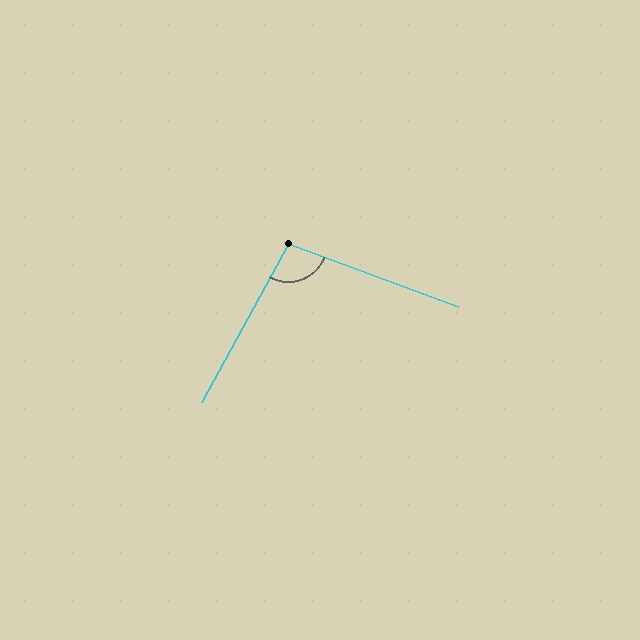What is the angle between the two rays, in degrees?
Approximately 98 degrees.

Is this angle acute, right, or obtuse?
It is obtuse.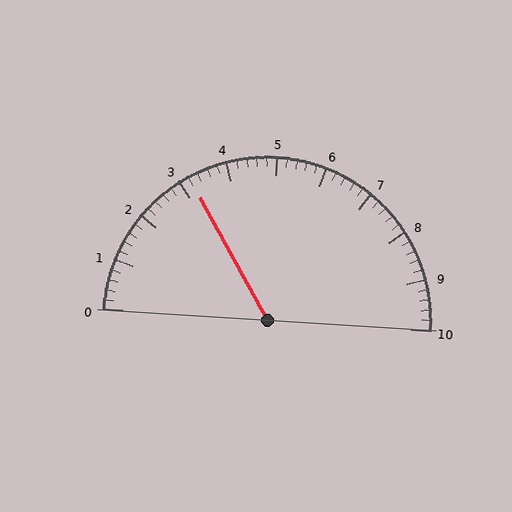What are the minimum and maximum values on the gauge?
The gauge ranges from 0 to 10.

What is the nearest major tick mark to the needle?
The nearest major tick mark is 3.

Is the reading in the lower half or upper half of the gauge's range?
The reading is in the lower half of the range (0 to 10).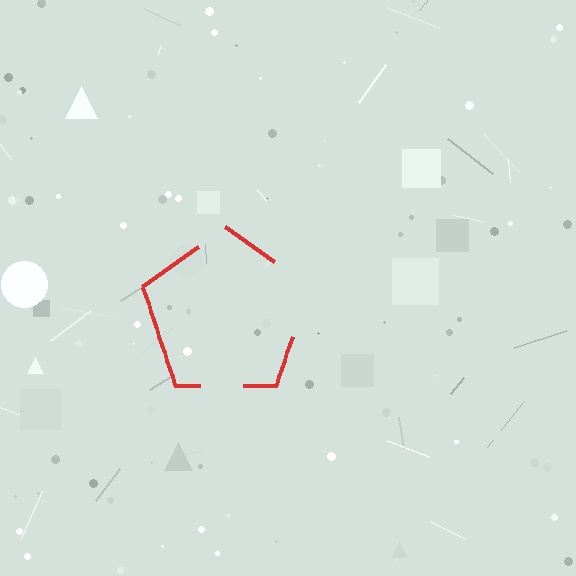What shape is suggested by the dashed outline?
The dashed outline suggests a pentagon.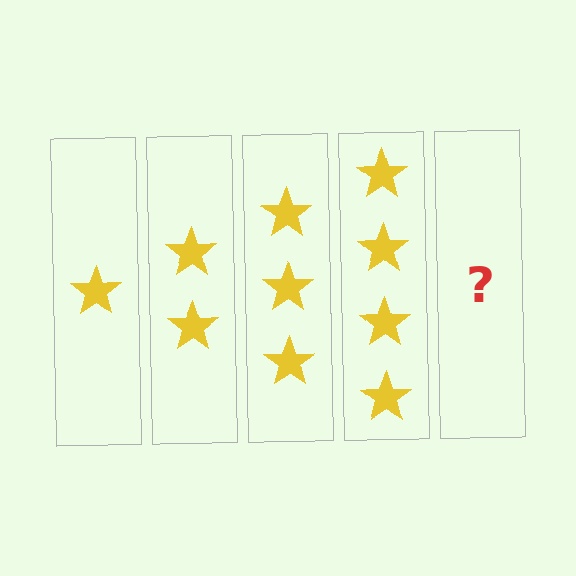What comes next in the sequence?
The next element should be 5 stars.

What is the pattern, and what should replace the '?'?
The pattern is that each step adds one more star. The '?' should be 5 stars.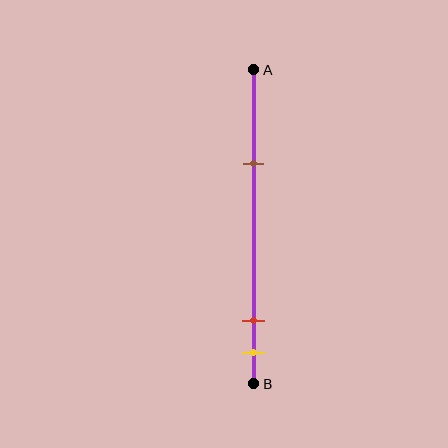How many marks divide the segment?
There are 3 marks dividing the segment.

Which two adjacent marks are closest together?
The red and yellow marks are the closest adjacent pair.